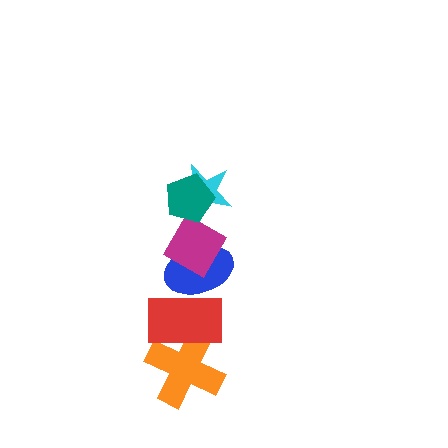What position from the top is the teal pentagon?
The teal pentagon is 1st from the top.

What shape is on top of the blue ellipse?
The magenta diamond is on top of the blue ellipse.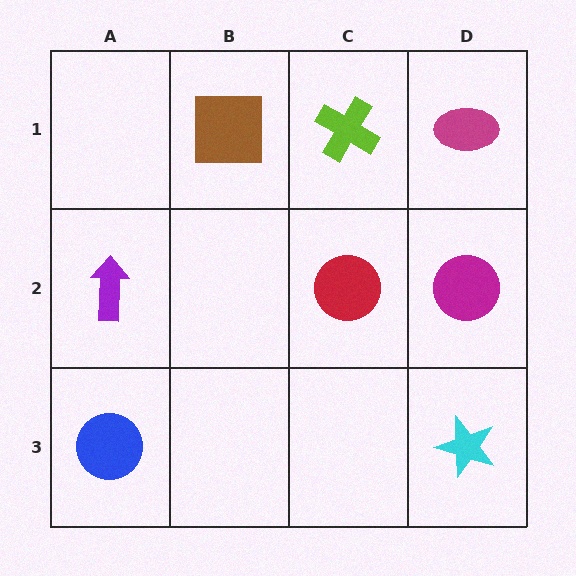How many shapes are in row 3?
2 shapes.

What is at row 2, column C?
A red circle.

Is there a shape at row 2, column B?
No, that cell is empty.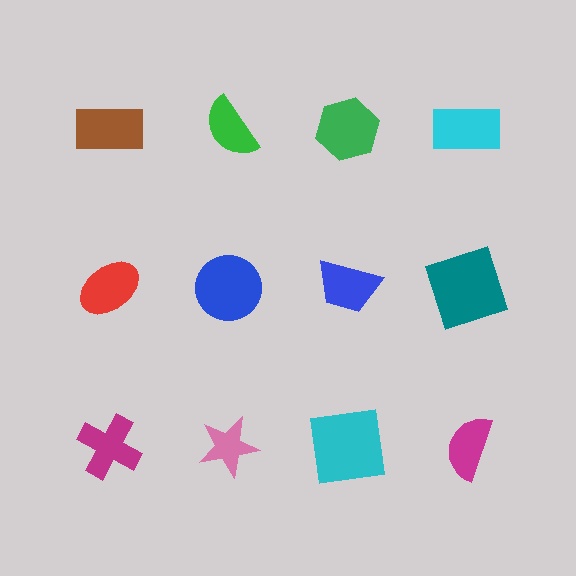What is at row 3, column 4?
A magenta semicircle.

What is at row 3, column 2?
A pink star.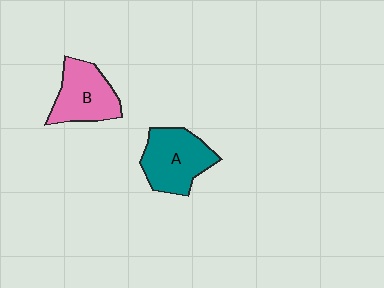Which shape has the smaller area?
Shape B (pink).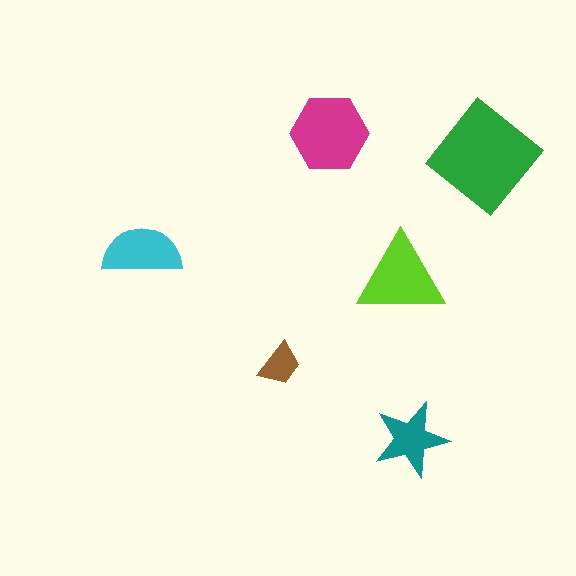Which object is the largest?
The green diamond.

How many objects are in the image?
There are 6 objects in the image.